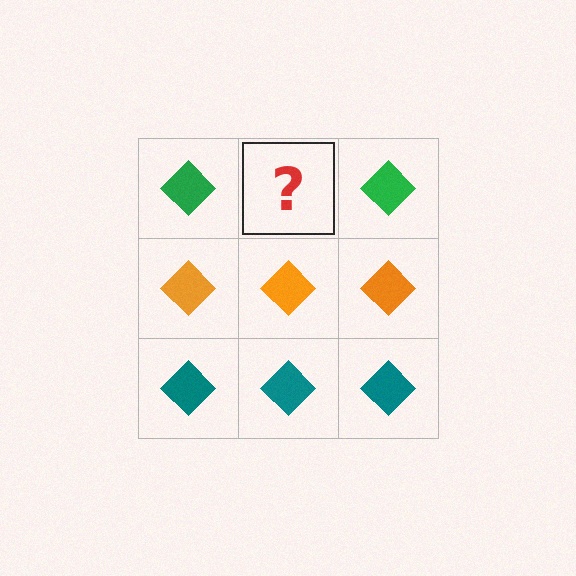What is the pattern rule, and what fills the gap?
The rule is that each row has a consistent color. The gap should be filled with a green diamond.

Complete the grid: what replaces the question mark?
The question mark should be replaced with a green diamond.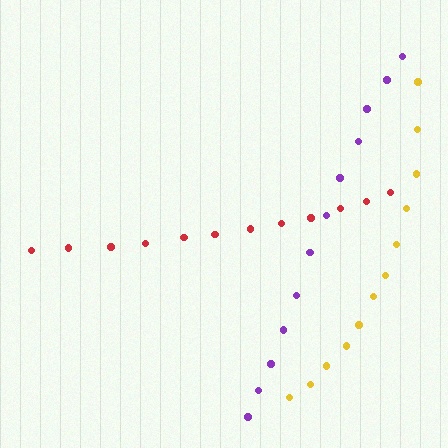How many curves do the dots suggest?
There are 3 distinct paths.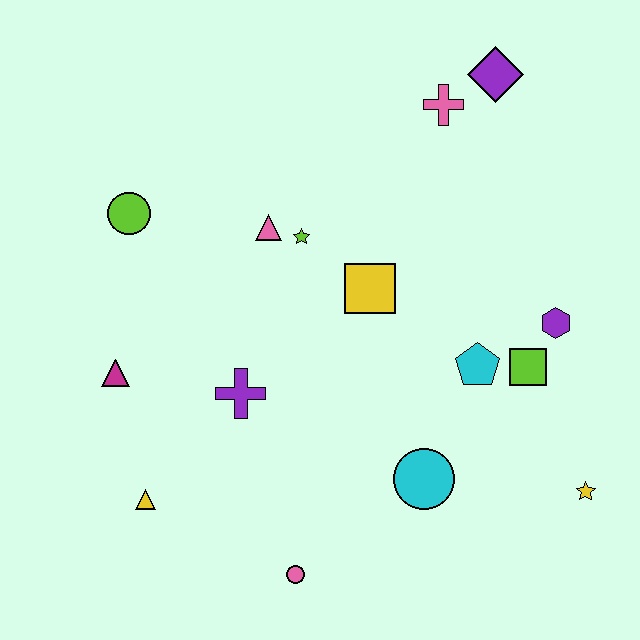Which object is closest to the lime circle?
The pink triangle is closest to the lime circle.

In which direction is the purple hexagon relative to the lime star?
The purple hexagon is to the right of the lime star.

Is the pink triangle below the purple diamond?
Yes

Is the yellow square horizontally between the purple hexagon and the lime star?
Yes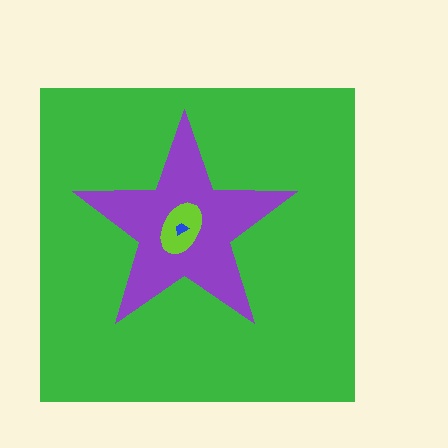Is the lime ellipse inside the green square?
Yes.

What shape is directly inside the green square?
The purple star.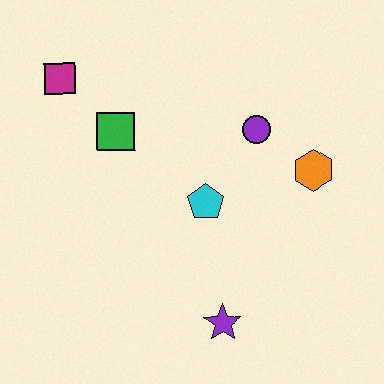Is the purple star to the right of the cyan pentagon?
Yes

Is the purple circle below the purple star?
No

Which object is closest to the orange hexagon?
The purple circle is closest to the orange hexagon.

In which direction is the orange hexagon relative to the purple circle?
The orange hexagon is to the right of the purple circle.